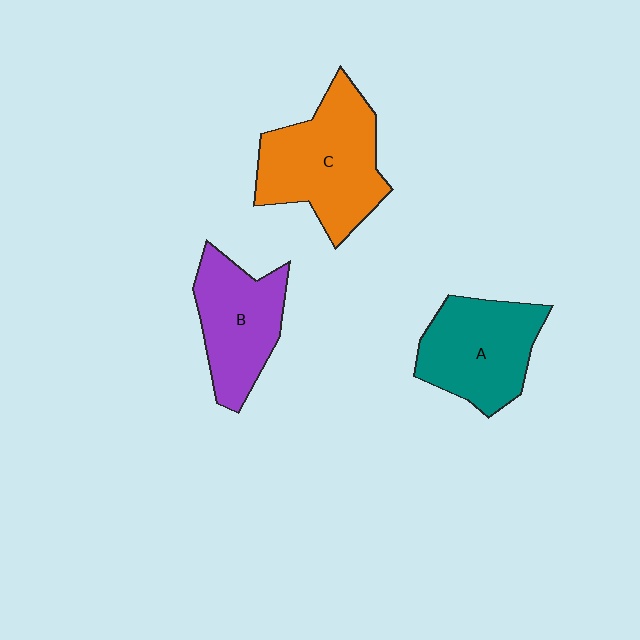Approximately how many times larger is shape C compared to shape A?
Approximately 1.2 times.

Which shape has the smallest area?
Shape B (purple).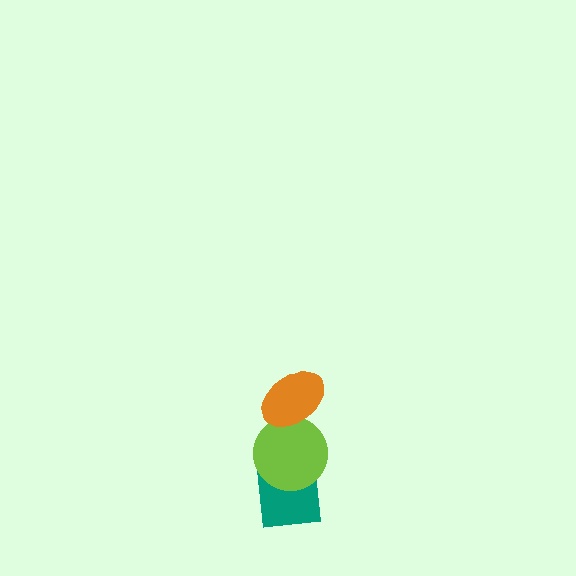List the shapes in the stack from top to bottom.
From top to bottom: the orange ellipse, the lime circle, the teal square.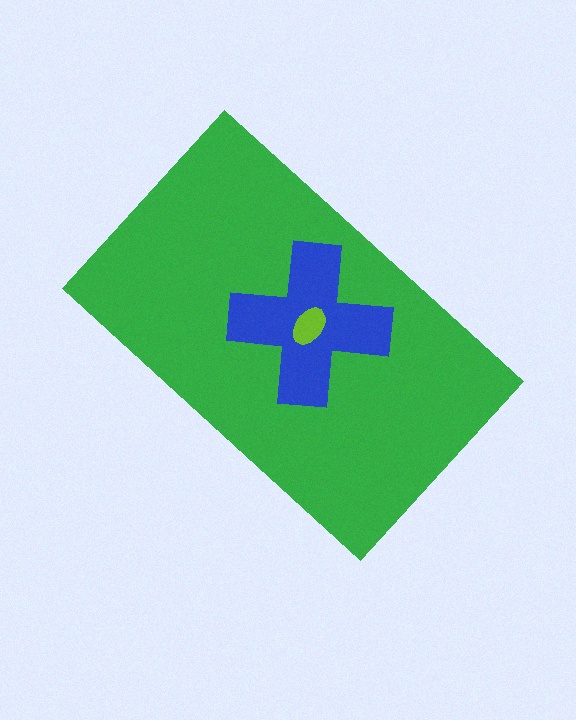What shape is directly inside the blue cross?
The lime ellipse.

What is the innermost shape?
The lime ellipse.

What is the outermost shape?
The green rectangle.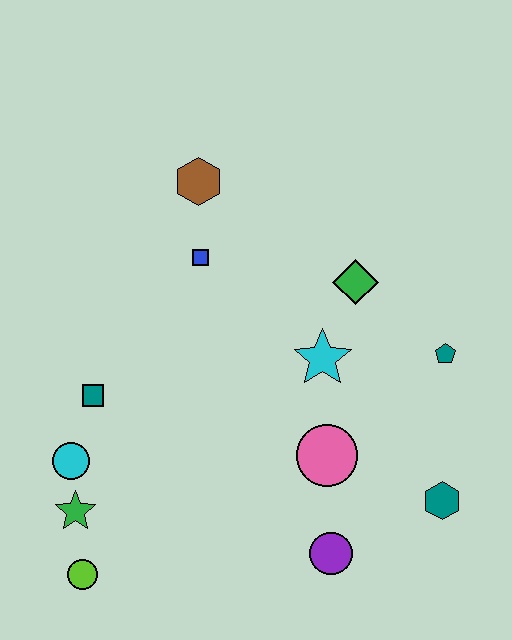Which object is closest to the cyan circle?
The green star is closest to the cyan circle.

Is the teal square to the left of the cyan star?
Yes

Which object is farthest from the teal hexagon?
The brown hexagon is farthest from the teal hexagon.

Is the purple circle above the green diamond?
No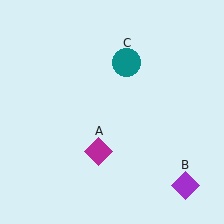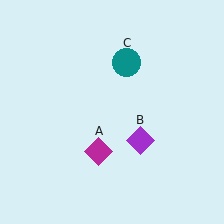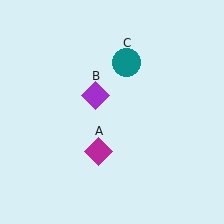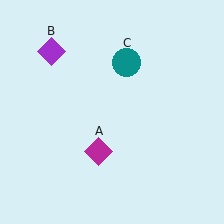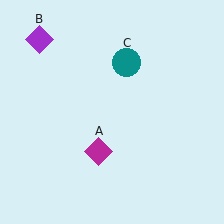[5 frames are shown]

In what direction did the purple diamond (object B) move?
The purple diamond (object B) moved up and to the left.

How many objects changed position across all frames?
1 object changed position: purple diamond (object B).